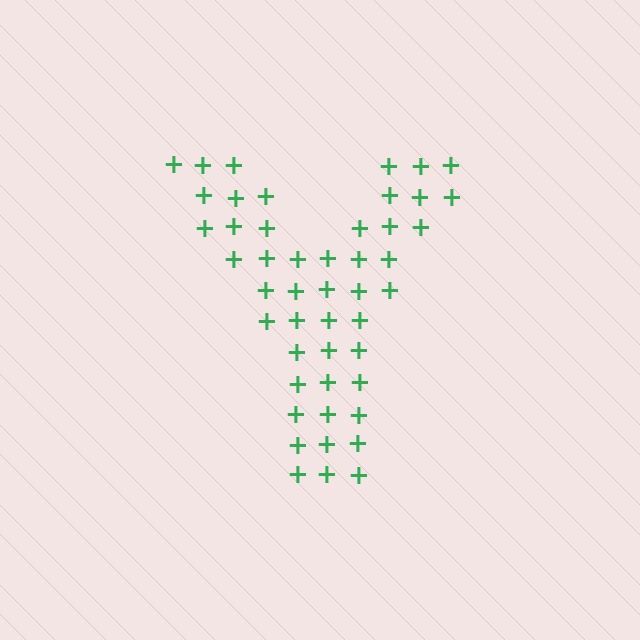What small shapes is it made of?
It is made of small plus signs.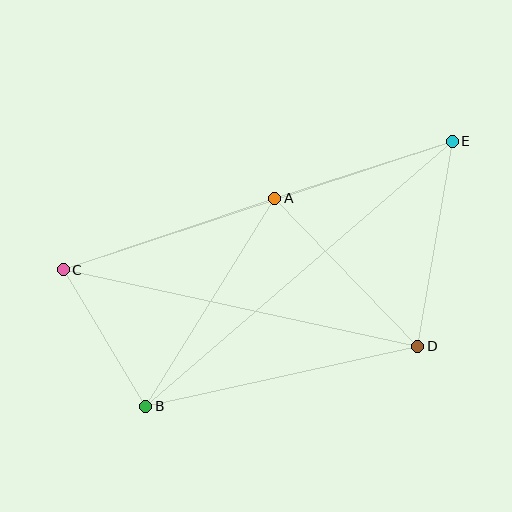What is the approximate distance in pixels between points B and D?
The distance between B and D is approximately 279 pixels.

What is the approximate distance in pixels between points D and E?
The distance between D and E is approximately 208 pixels.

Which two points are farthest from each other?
Points C and E are farthest from each other.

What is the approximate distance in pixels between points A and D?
The distance between A and D is approximately 206 pixels.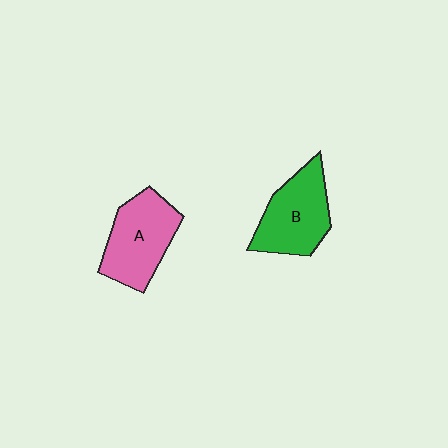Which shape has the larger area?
Shape A (pink).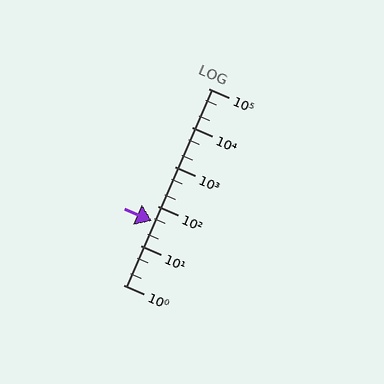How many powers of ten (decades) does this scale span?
The scale spans 5 decades, from 1 to 100000.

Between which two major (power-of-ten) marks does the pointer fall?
The pointer is between 10 and 100.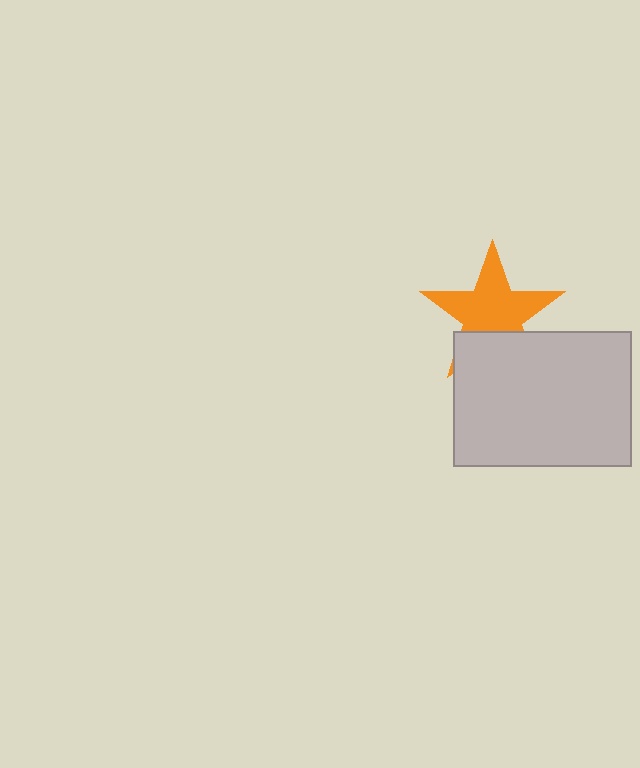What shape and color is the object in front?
The object in front is a light gray rectangle.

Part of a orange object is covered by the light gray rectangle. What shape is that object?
It is a star.